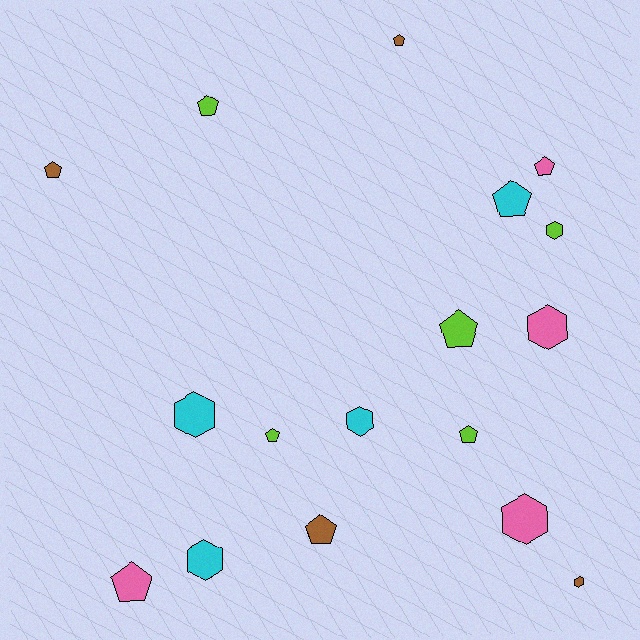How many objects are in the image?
There are 17 objects.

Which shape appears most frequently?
Pentagon, with 10 objects.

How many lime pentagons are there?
There are 4 lime pentagons.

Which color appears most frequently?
Lime, with 5 objects.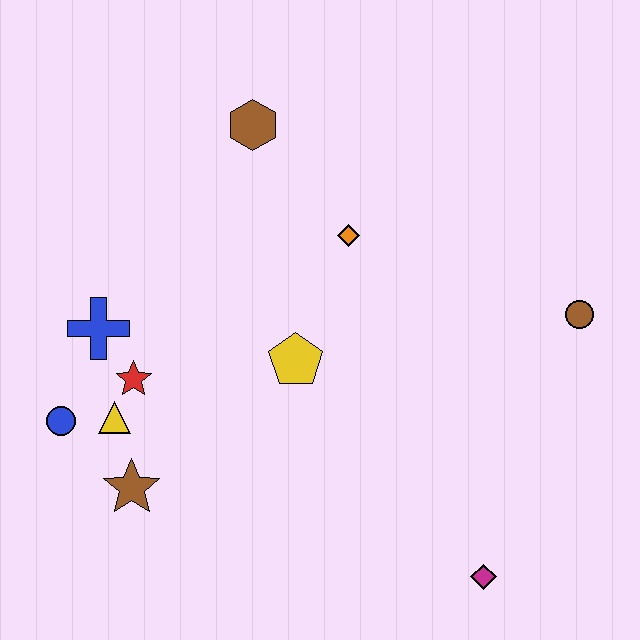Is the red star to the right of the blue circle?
Yes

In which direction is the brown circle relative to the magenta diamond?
The brown circle is above the magenta diamond.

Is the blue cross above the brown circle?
No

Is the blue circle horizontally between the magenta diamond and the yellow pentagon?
No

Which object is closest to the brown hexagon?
The orange diamond is closest to the brown hexagon.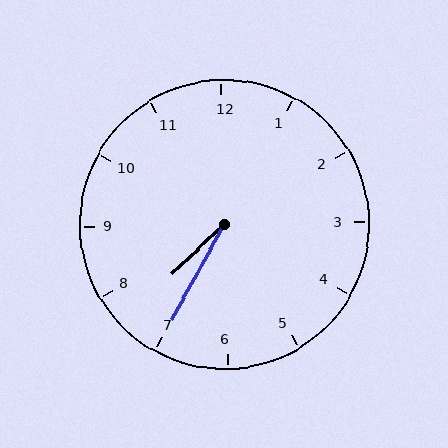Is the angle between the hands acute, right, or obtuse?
It is acute.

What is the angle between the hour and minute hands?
Approximately 18 degrees.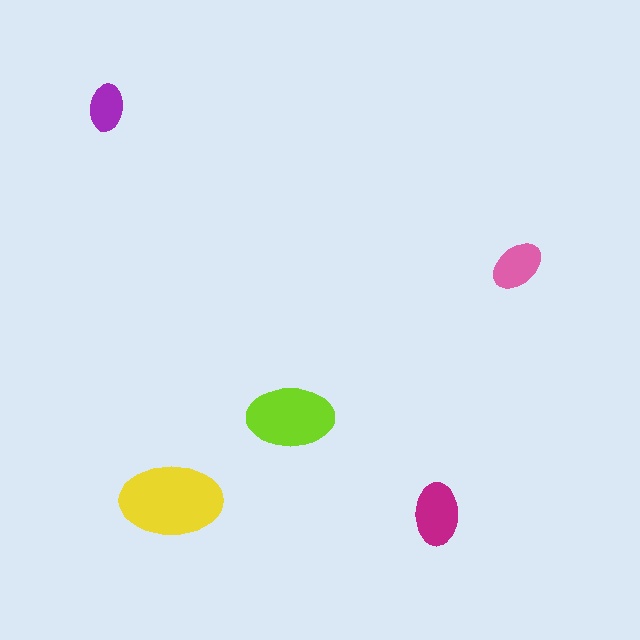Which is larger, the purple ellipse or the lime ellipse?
The lime one.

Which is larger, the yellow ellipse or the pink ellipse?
The yellow one.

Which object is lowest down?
The magenta ellipse is bottommost.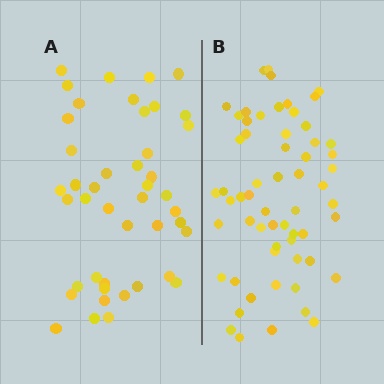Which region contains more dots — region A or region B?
Region B (the right region) has more dots.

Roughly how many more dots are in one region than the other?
Region B has approximately 15 more dots than region A.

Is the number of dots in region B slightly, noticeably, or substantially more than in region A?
Region B has noticeably more, but not dramatically so. The ratio is roughly 1.4 to 1.